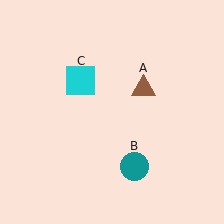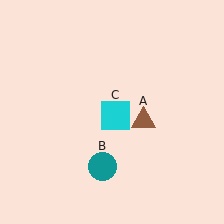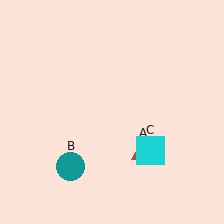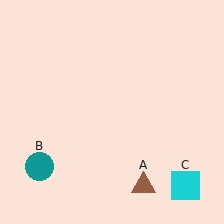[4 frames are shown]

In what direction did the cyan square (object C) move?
The cyan square (object C) moved down and to the right.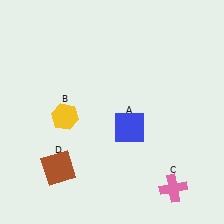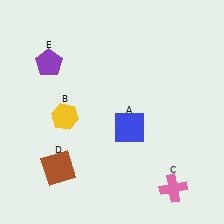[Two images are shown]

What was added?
A purple pentagon (E) was added in Image 2.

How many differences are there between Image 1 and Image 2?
There is 1 difference between the two images.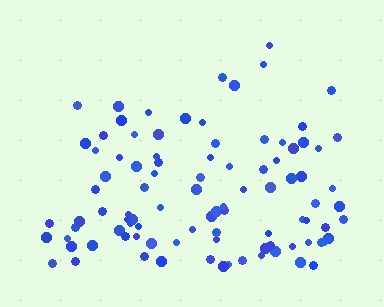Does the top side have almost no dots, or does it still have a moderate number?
Still a moderate number, just noticeably fewer than the bottom.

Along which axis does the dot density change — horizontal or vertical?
Vertical.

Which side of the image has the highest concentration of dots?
The bottom.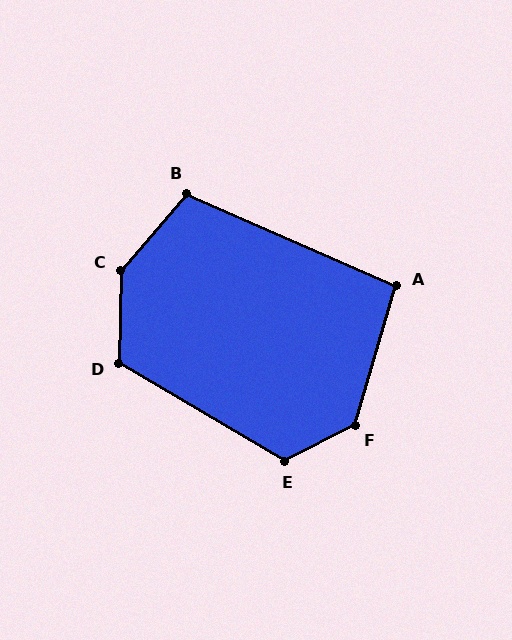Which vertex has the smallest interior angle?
A, at approximately 97 degrees.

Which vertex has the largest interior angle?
C, at approximately 141 degrees.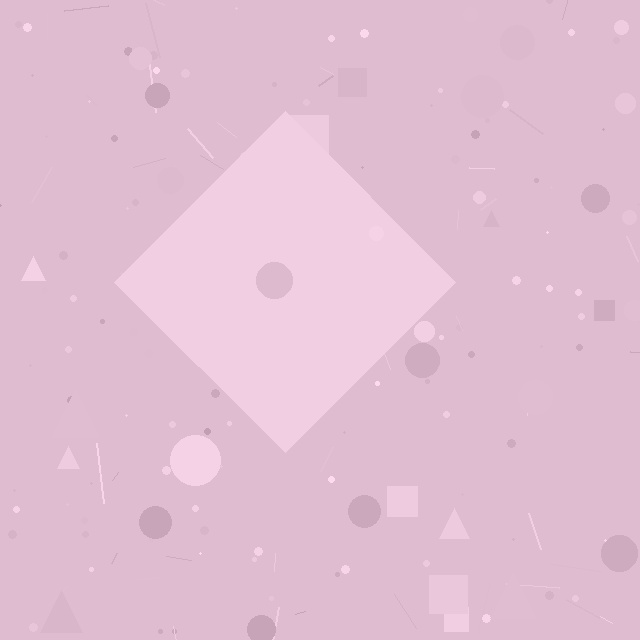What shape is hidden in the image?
A diamond is hidden in the image.